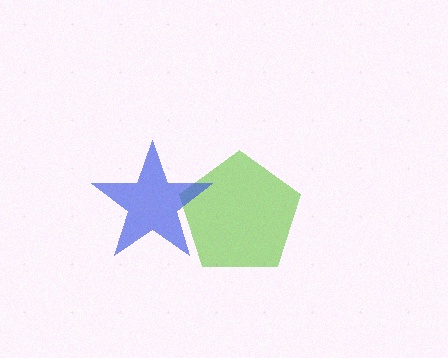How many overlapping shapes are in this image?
There are 2 overlapping shapes in the image.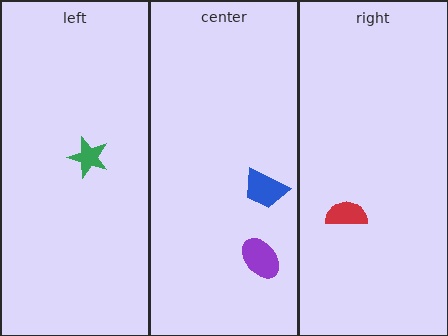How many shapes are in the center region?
2.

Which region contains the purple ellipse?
The center region.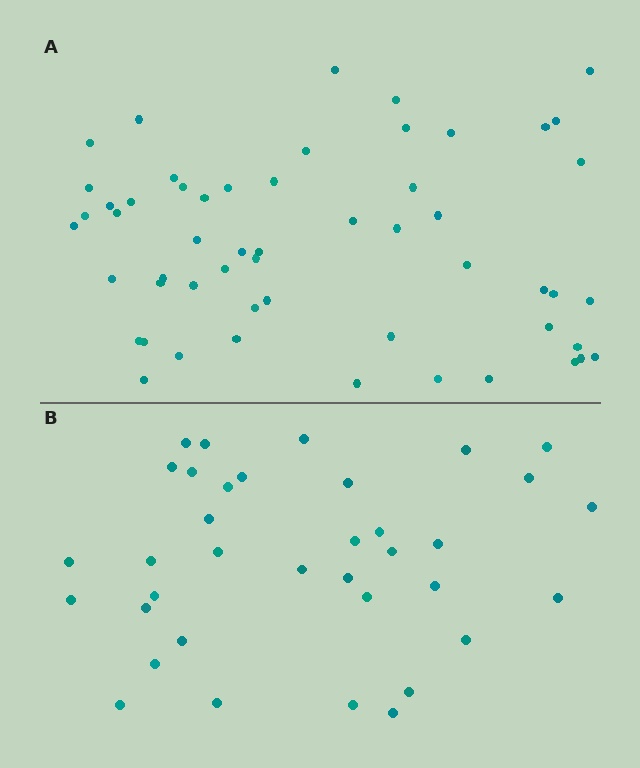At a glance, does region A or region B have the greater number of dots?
Region A (the top region) has more dots.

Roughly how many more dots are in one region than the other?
Region A has approximately 20 more dots than region B.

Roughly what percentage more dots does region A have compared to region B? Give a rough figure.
About 55% more.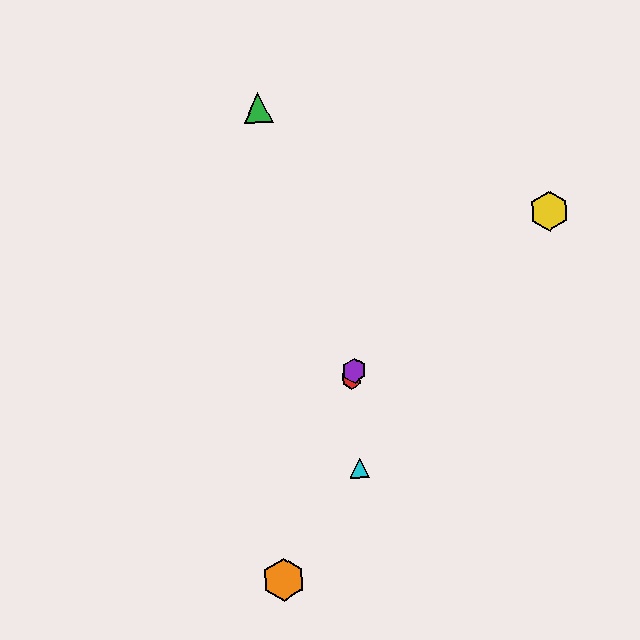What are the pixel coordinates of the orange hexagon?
The orange hexagon is at (284, 580).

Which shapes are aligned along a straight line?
The red hexagon, the blue triangle, the purple hexagon, the orange hexagon are aligned along a straight line.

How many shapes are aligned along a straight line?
4 shapes (the red hexagon, the blue triangle, the purple hexagon, the orange hexagon) are aligned along a straight line.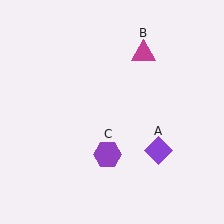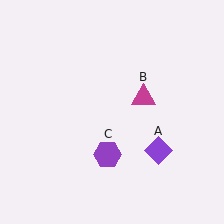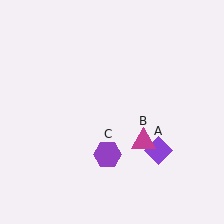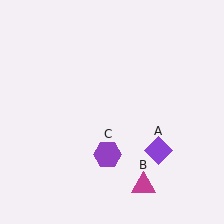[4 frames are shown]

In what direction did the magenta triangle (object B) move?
The magenta triangle (object B) moved down.